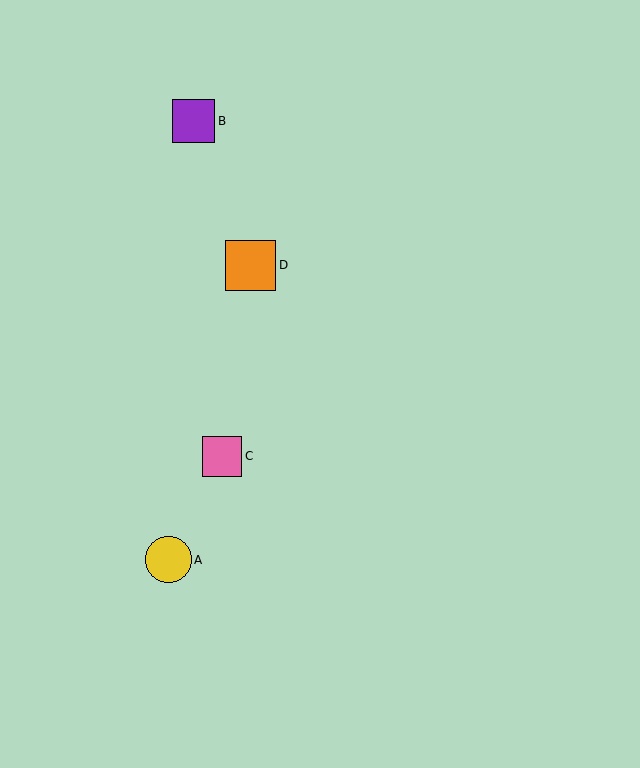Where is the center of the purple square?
The center of the purple square is at (194, 121).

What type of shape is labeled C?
Shape C is a pink square.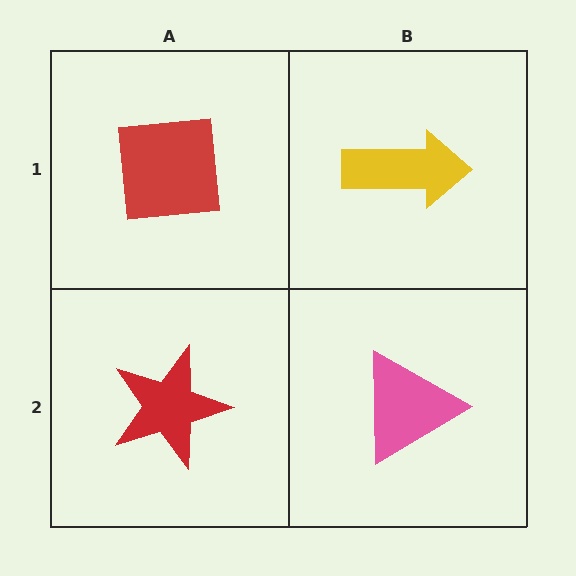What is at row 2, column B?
A pink triangle.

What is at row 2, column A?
A red star.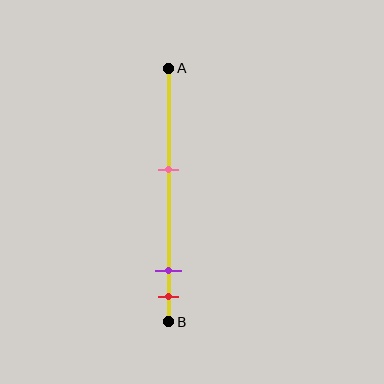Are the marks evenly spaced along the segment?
No, the marks are not evenly spaced.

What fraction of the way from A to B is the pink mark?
The pink mark is approximately 40% (0.4) of the way from A to B.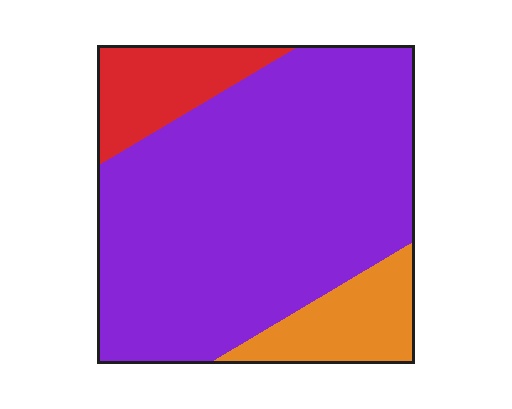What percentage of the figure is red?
Red covers 12% of the figure.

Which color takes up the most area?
Purple, at roughly 75%.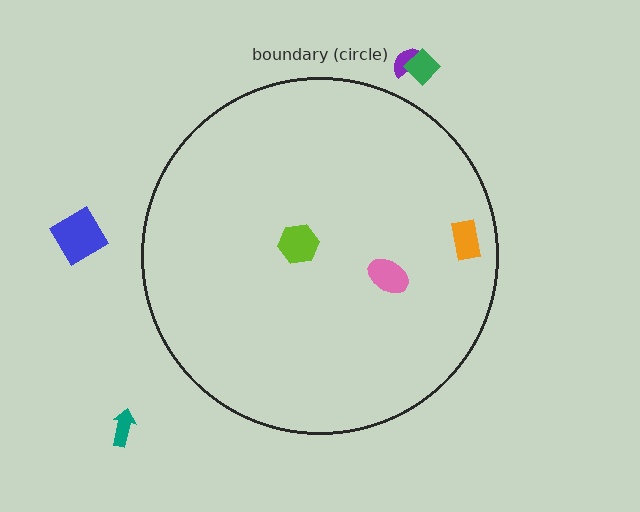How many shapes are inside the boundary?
3 inside, 4 outside.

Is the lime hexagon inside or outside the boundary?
Inside.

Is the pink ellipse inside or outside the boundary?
Inside.